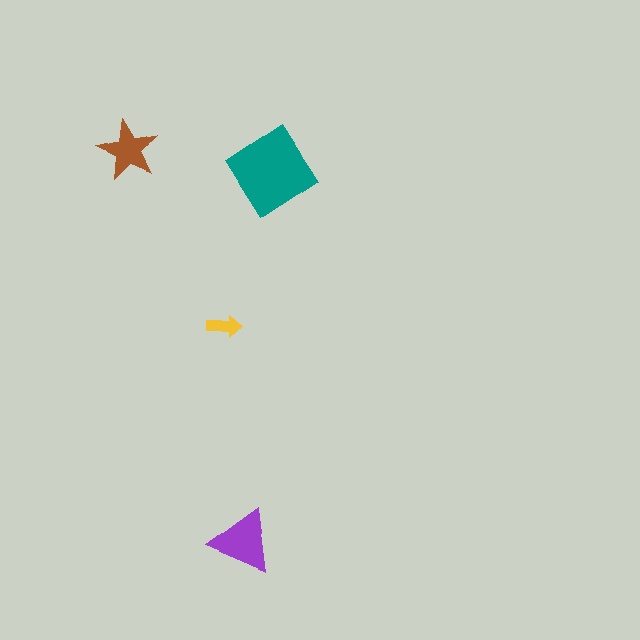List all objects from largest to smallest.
The teal diamond, the purple triangle, the brown star, the yellow arrow.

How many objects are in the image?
There are 4 objects in the image.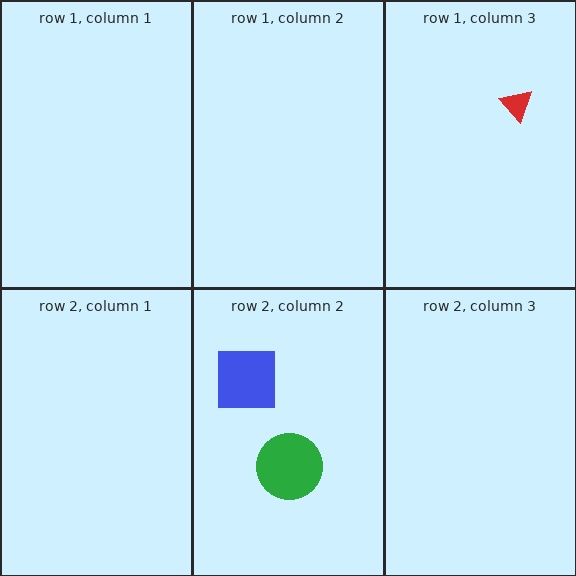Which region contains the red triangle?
The row 1, column 3 region.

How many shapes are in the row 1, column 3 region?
1.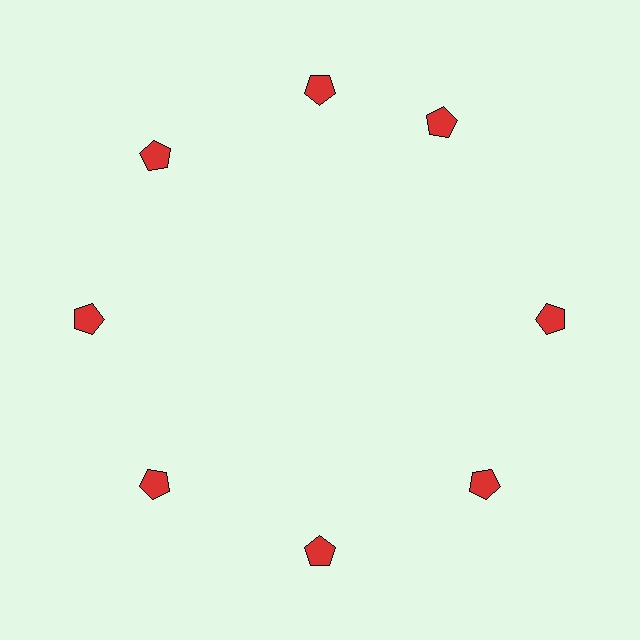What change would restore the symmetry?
The symmetry would be restored by rotating it back into even spacing with its neighbors so that all 8 pentagons sit at equal angles and equal distance from the center.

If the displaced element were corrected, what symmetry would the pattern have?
It would have 8-fold rotational symmetry — the pattern would map onto itself every 45 degrees.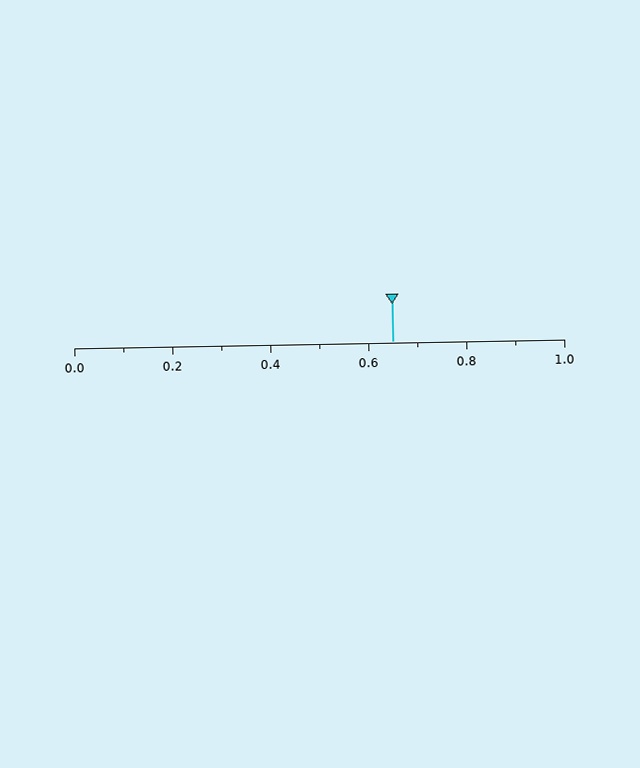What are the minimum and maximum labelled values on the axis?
The axis runs from 0.0 to 1.0.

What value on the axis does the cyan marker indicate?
The marker indicates approximately 0.65.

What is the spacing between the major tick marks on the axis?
The major ticks are spaced 0.2 apart.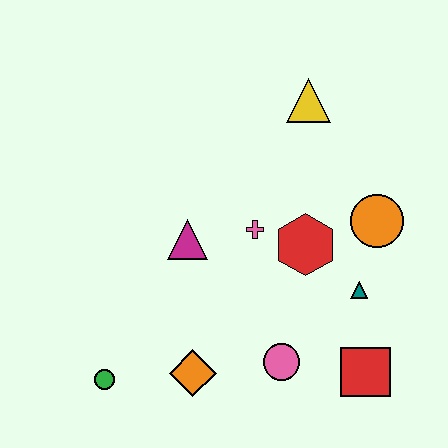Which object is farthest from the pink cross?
The green circle is farthest from the pink cross.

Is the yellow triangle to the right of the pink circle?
Yes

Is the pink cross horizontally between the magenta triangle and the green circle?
No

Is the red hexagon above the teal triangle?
Yes